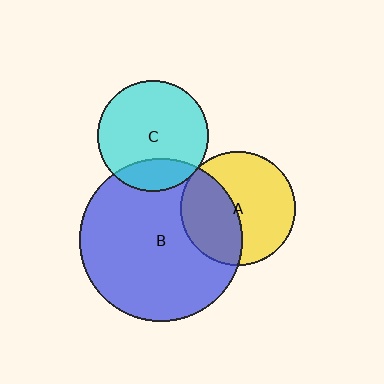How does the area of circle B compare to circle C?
Approximately 2.1 times.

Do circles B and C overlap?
Yes.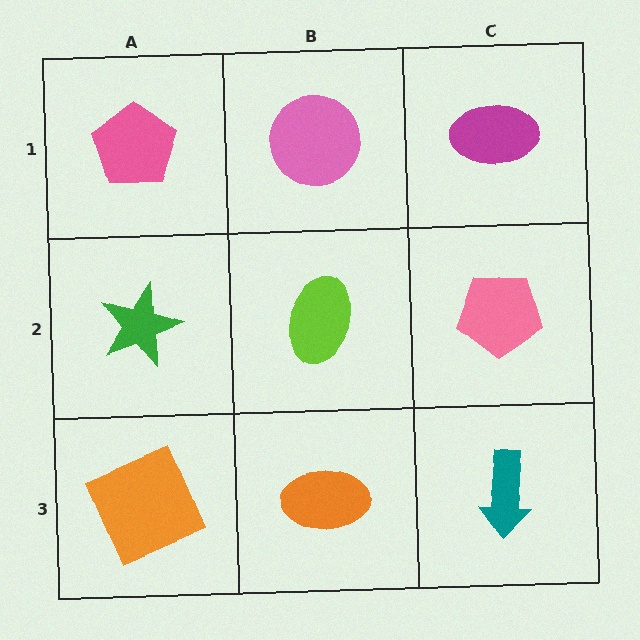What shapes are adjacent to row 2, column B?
A pink circle (row 1, column B), an orange ellipse (row 3, column B), a green star (row 2, column A), a pink pentagon (row 2, column C).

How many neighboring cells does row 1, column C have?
2.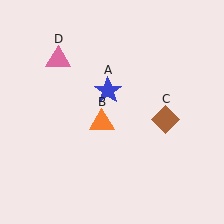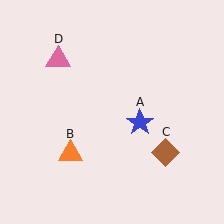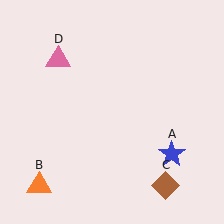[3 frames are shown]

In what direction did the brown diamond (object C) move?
The brown diamond (object C) moved down.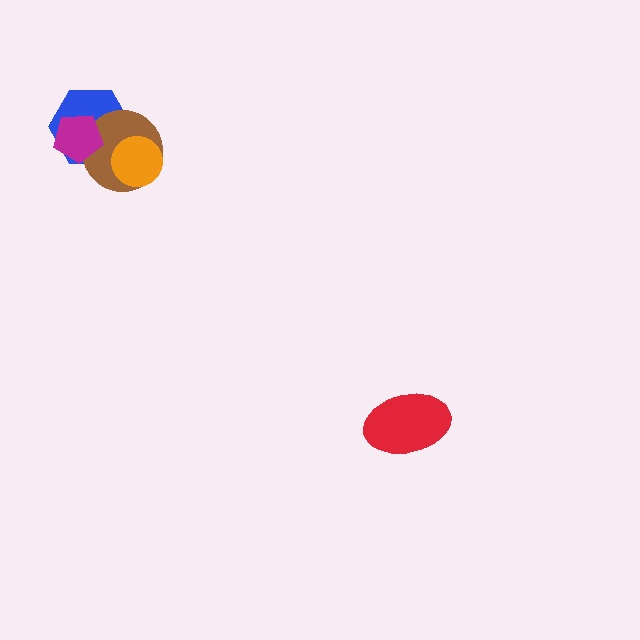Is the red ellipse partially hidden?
No, no other shape covers it.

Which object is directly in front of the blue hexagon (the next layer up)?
The brown circle is directly in front of the blue hexagon.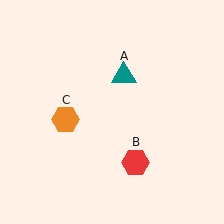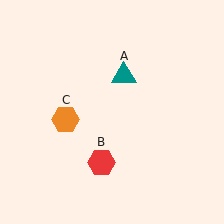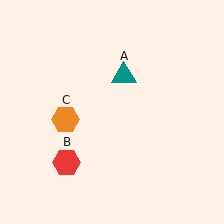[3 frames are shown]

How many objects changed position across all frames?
1 object changed position: red hexagon (object B).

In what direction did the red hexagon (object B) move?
The red hexagon (object B) moved left.